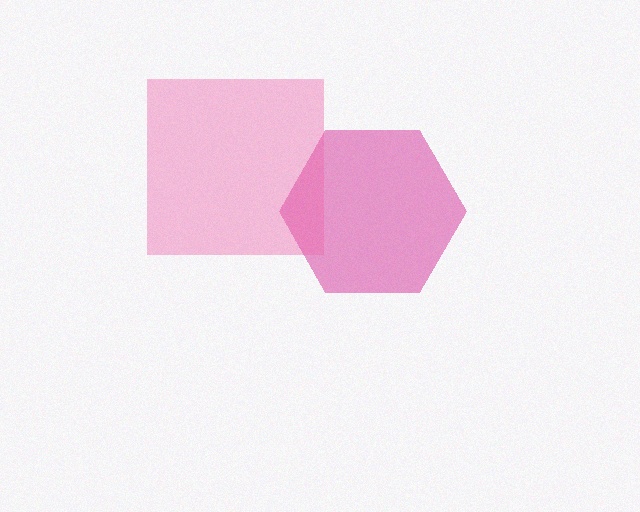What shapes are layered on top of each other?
The layered shapes are: a magenta hexagon, a pink square.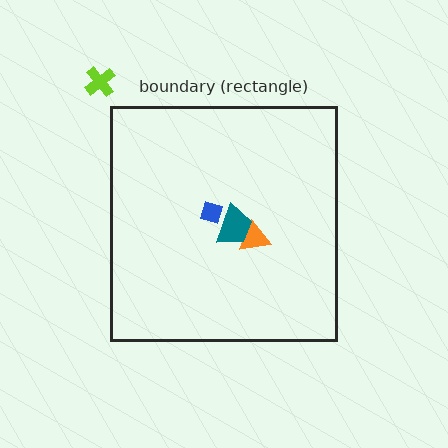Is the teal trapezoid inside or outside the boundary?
Inside.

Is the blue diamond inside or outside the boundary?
Inside.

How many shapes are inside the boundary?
3 inside, 1 outside.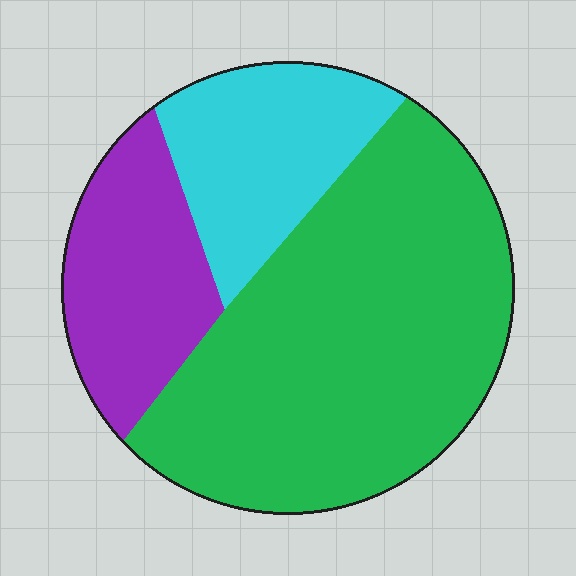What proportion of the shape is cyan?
Cyan covers about 20% of the shape.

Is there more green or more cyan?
Green.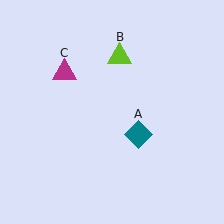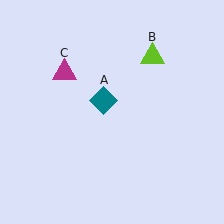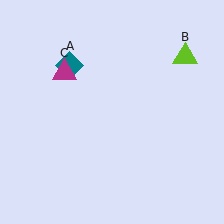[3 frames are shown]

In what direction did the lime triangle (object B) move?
The lime triangle (object B) moved right.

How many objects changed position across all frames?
2 objects changed position: teal diamond (object A), lime triangle (object B).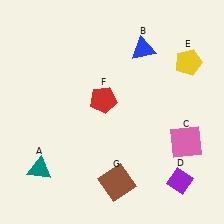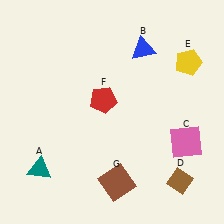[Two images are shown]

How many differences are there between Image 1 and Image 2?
There is 1 difference between the two images.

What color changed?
The diamond (D) changed from purple in Image 1 to brown in Image 2.